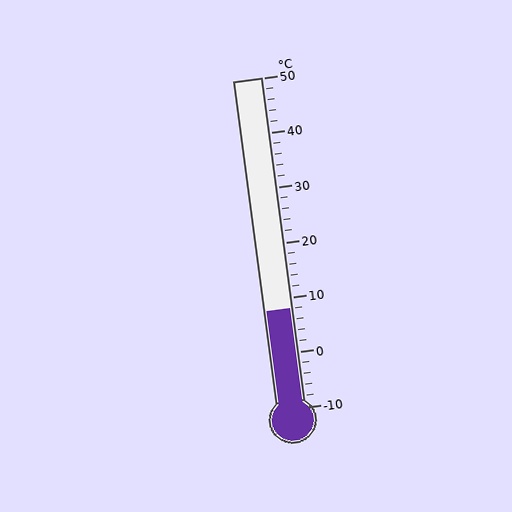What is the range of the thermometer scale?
The thermometer scale ranges from -10°C to 50°C.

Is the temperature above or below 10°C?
The temperature is below 10°C.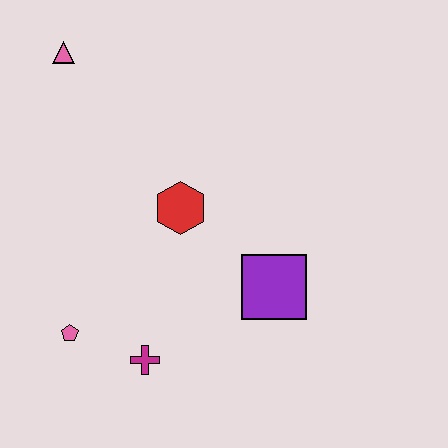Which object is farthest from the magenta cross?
The pink triangle is farthest from the magenta cross.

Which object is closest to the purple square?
The red hexagon is closest to the purple square.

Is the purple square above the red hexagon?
No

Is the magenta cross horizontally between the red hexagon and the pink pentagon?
Yes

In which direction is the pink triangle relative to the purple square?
The pink triangle is above the purple square.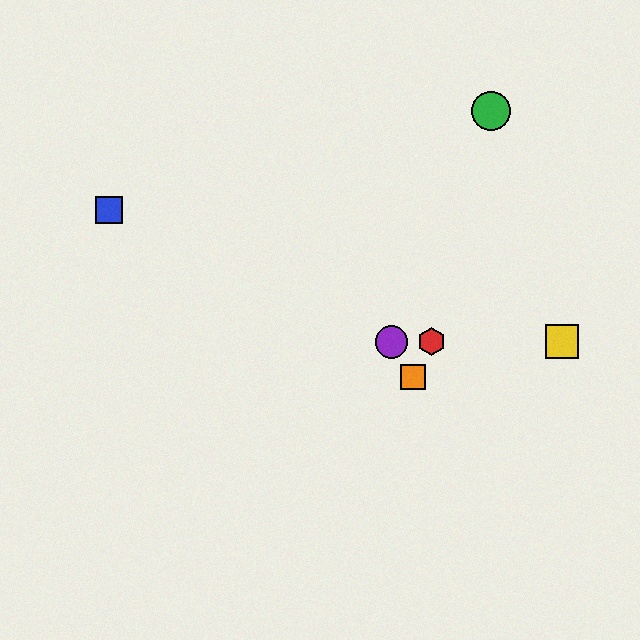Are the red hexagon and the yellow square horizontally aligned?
Yes, both are at y≈342.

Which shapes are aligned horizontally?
The red hexagon, the yellow square, the purple circle are aligned horizontally.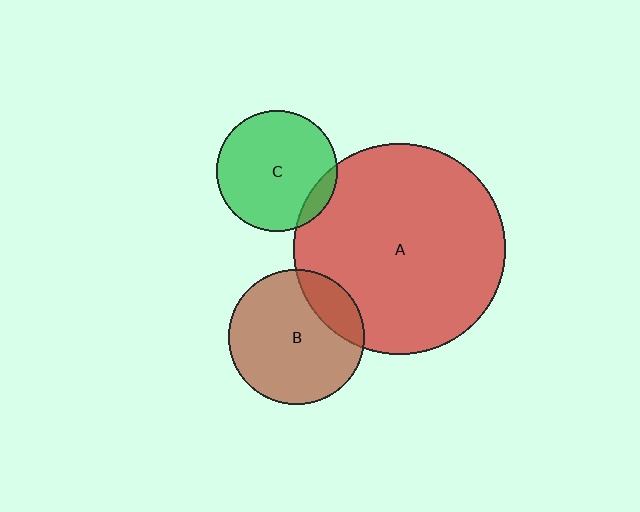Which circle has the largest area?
Circle A (red).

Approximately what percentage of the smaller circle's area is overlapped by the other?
Approximately 10%.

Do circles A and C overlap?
Yes.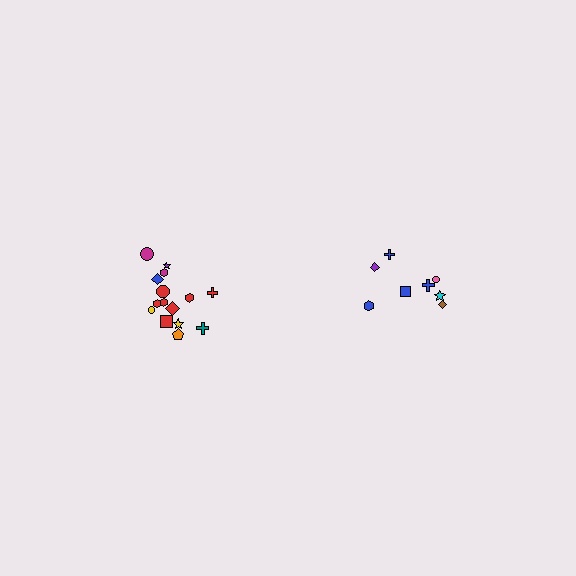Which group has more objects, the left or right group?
The left group.